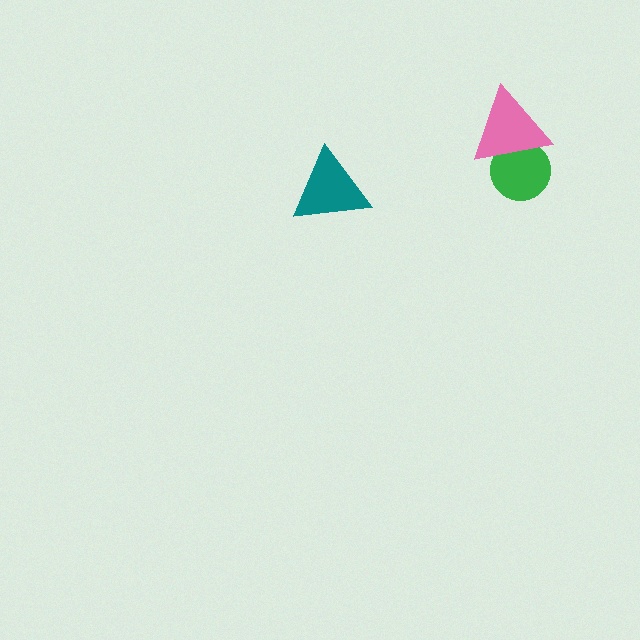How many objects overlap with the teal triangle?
0 objects overlap with the teal triangle.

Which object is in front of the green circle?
The pink triangle is in front of the green circle.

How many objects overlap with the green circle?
1 object overlaps with the green circle.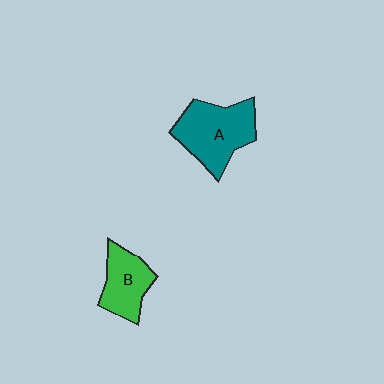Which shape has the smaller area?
Shape B (green).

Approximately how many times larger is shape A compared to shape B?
Approximately 1.5 times.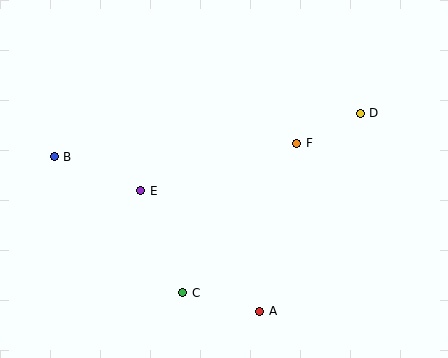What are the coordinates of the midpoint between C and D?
The midpoint between C and D is at (271, 203).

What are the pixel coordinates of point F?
Point F is at (297, 143).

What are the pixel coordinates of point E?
Point E is at (141, 191).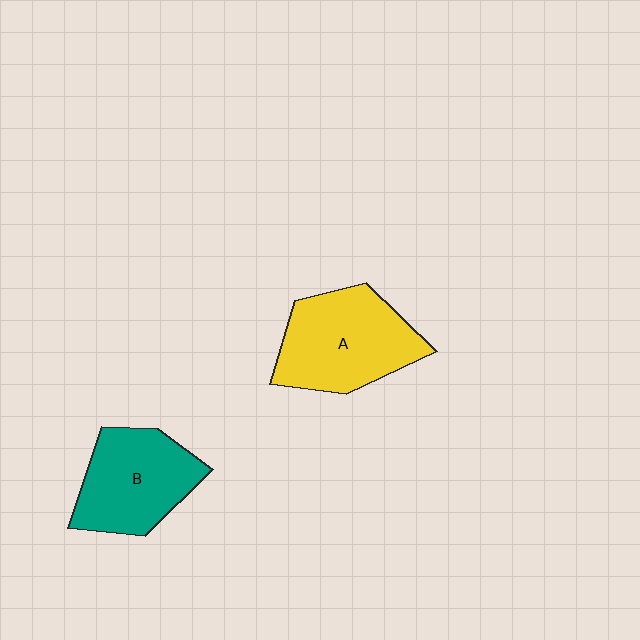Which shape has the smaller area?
Shape B (teal).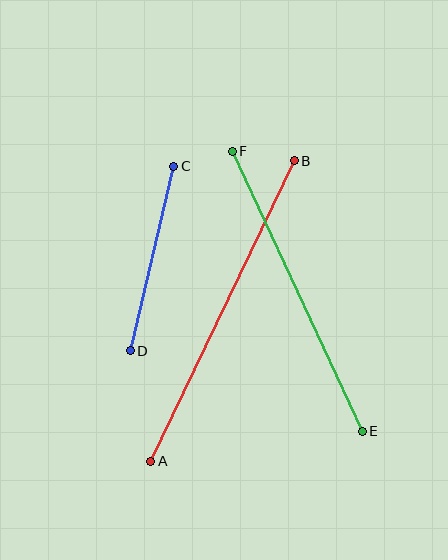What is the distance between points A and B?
The distance is approximately 333 pixels.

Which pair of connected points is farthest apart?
Points A and B are farthest apart.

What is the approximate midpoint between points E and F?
The midpoint is at approximately (297, 291) pixels.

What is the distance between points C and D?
The distance is approximately 189 pixels.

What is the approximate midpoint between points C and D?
The midpoint is at approximately (152, 259) pixels.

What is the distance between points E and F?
The distance is approximately 309 pixels.